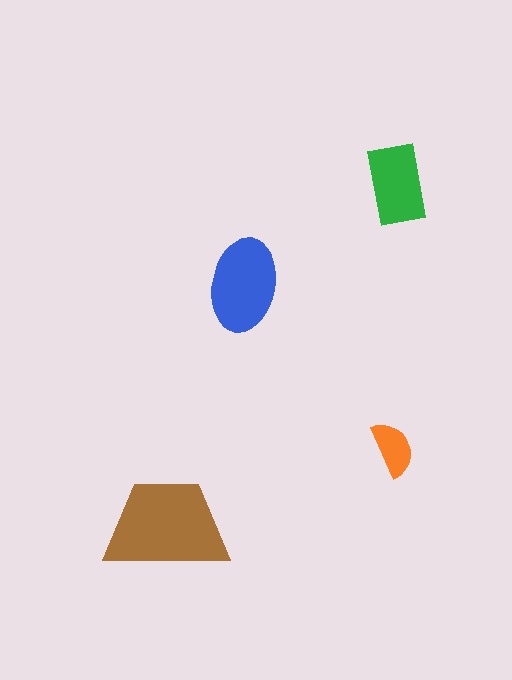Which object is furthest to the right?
The green rectangle is rightmost.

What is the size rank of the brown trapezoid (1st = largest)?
1st.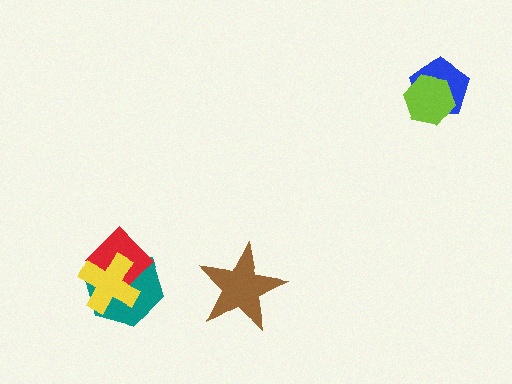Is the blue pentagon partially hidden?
Yes, it is partially covered by another shape.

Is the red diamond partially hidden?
Yes, it is partially covered by another shape.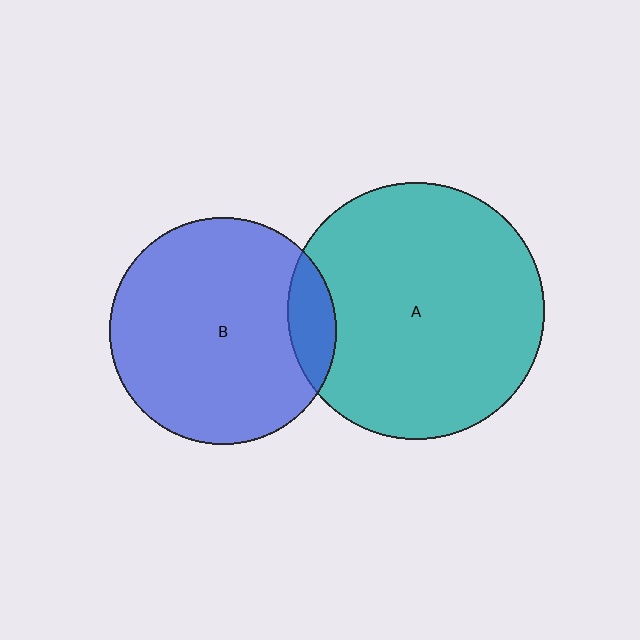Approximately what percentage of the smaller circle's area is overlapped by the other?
Approximately 10%.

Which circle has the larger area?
Circle A (teal).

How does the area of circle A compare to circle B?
Approximately 1.3 times.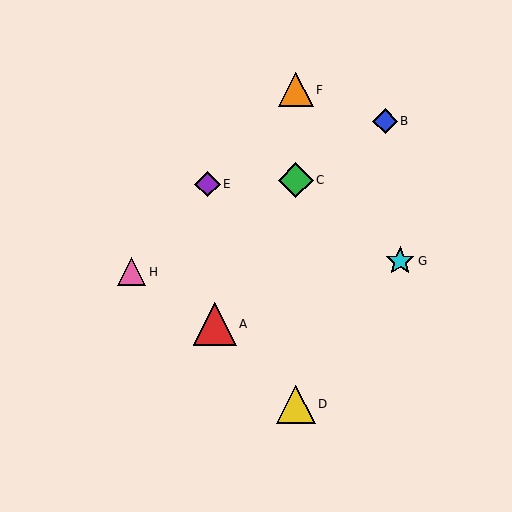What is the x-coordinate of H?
Object H is at x≈132.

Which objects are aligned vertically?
Objects C, D, F are aligned vertically.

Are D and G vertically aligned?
No, D is at x≈296 and G is at x≈400.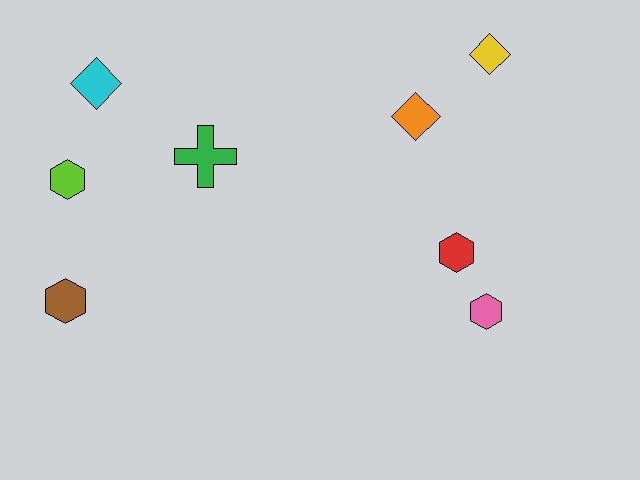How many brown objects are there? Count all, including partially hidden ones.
There is 1 brown object.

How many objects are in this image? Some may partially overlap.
There are 8 objects.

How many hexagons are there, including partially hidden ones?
There are 4 hexagons.